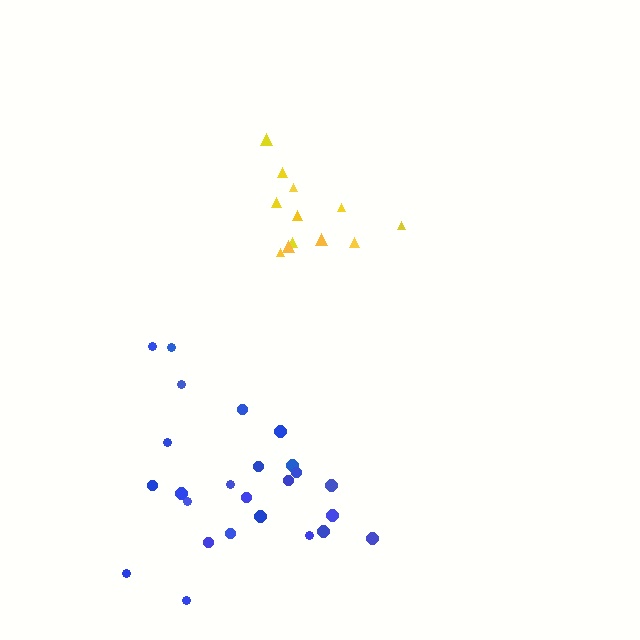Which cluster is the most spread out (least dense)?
Yellow.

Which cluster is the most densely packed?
Blue.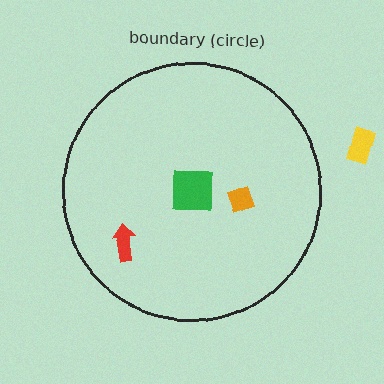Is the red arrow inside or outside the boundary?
Inside.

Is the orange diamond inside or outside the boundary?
Inside.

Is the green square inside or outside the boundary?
Inside.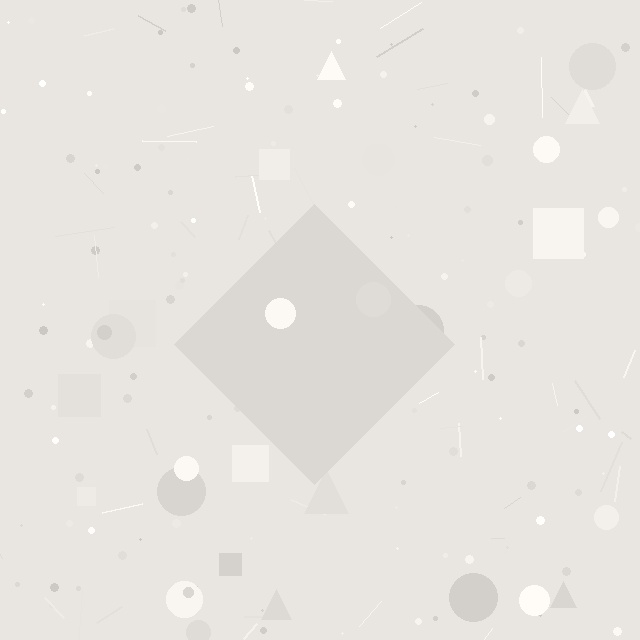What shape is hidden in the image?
A diamond is hidden in the image.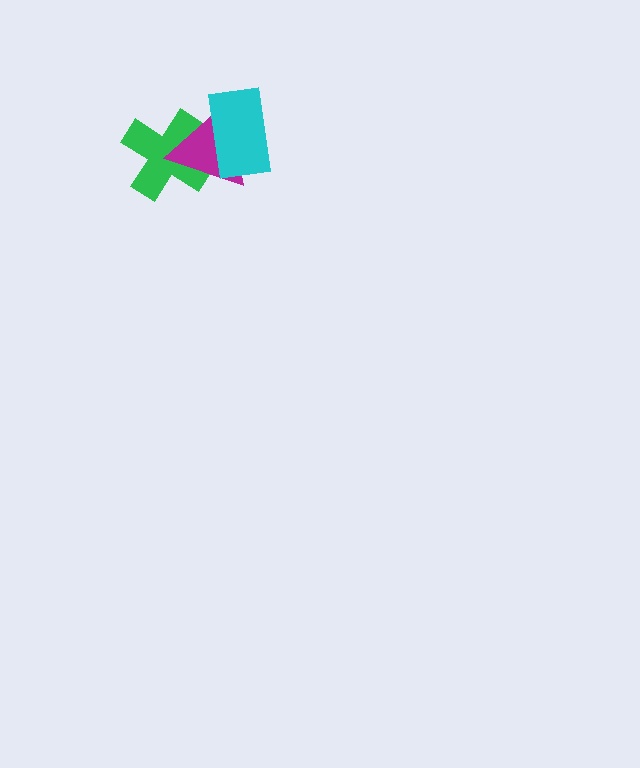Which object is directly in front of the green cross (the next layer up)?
The magenta triangle is directly in front of the green cross.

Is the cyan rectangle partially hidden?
No, no other shape covers it.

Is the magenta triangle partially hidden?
Yes, it is partially covered by another shape.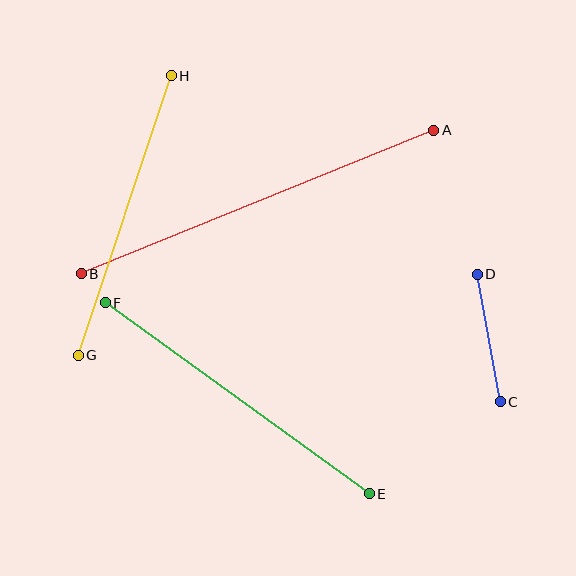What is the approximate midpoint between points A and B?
The midpoint is at approximately (257, 202) pixels.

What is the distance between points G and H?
The distance is approximately 294 pixels.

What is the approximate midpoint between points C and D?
The midpoint is at approximately (489, 338) pixels.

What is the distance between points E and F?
The distance is approximately 326 pixels.